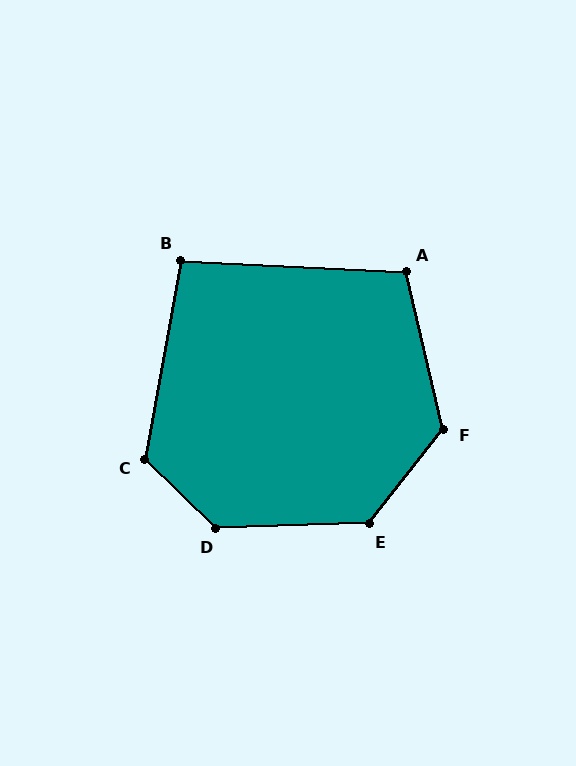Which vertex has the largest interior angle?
D, at approximately 134 degrees.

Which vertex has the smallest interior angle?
B, at approximately 98 degrees.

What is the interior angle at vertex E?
Approximately 130 degrees (obtuse).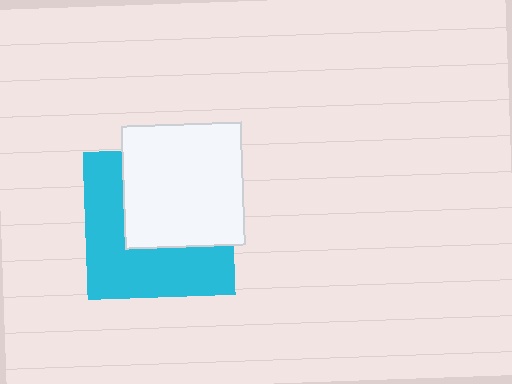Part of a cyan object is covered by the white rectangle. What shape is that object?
It is a square.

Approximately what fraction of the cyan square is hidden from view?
Roughly 49% of the cyan square is hidden behind the white rectangle.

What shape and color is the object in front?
The object in front is a white rectangle.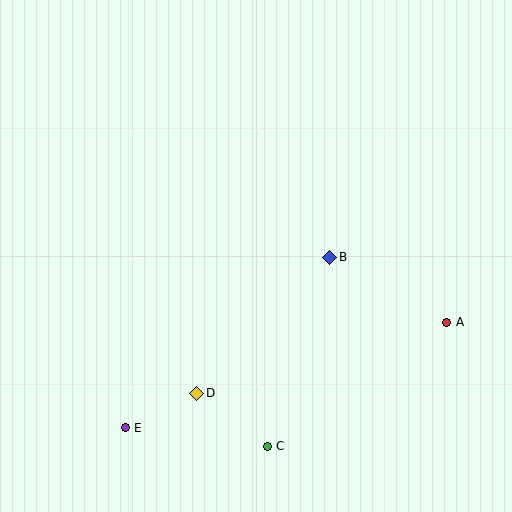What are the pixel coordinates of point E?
Point E is at (125, 428).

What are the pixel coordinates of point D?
Point D is at (197, 393).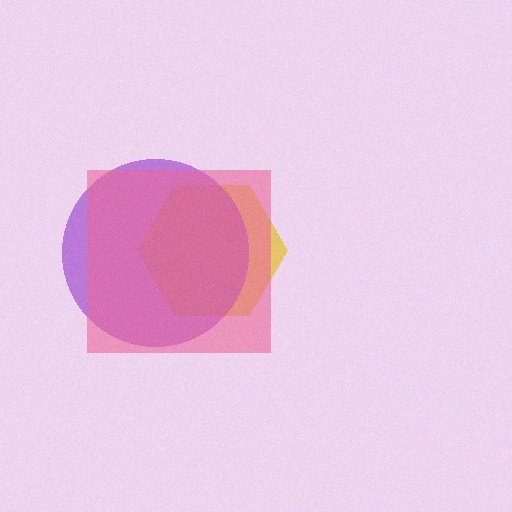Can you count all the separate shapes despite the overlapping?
Yes, there are 3 separate shapes.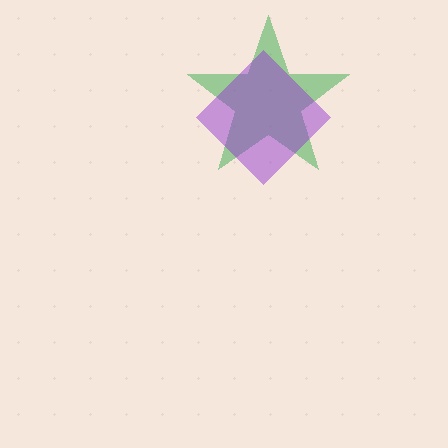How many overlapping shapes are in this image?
There are 2 overlapping shapes in the image.